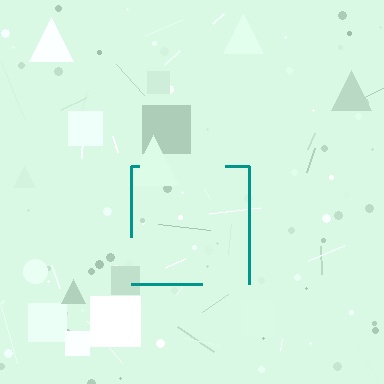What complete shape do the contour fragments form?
The contour fragments form a square.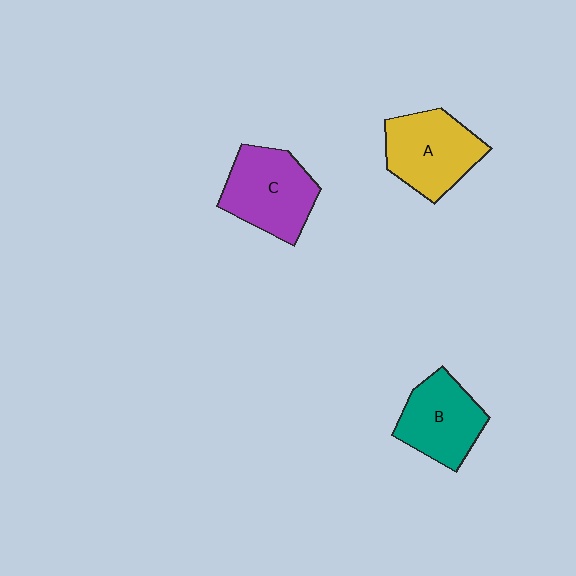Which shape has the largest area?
Shape C (purple).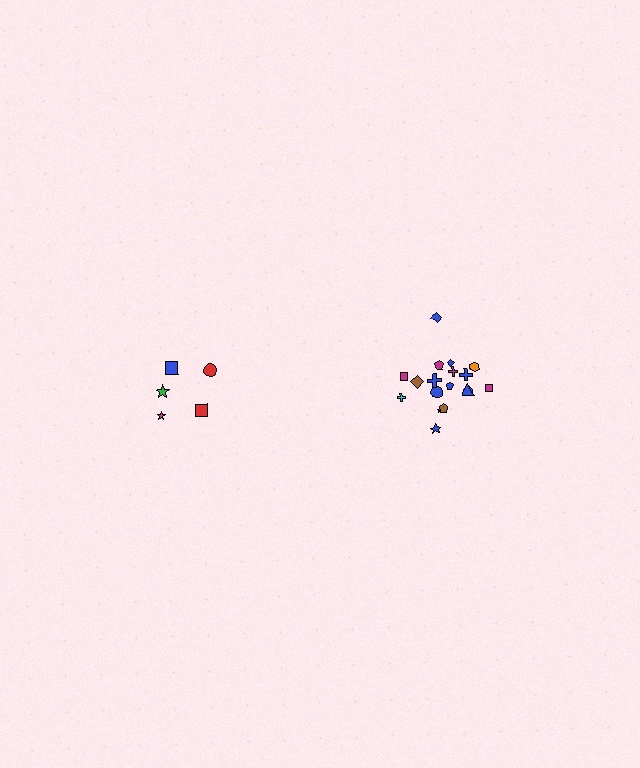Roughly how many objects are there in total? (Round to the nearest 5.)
Roughly 25 objects in total.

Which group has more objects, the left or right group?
The right group.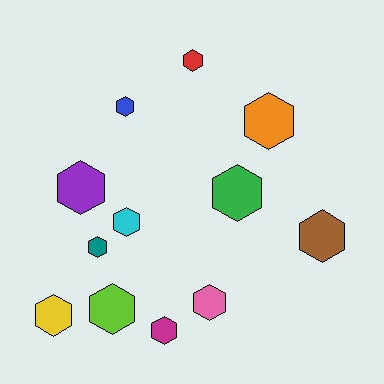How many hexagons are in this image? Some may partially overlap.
There are 12 hexagons.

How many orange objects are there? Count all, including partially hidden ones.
There is 1 orange object.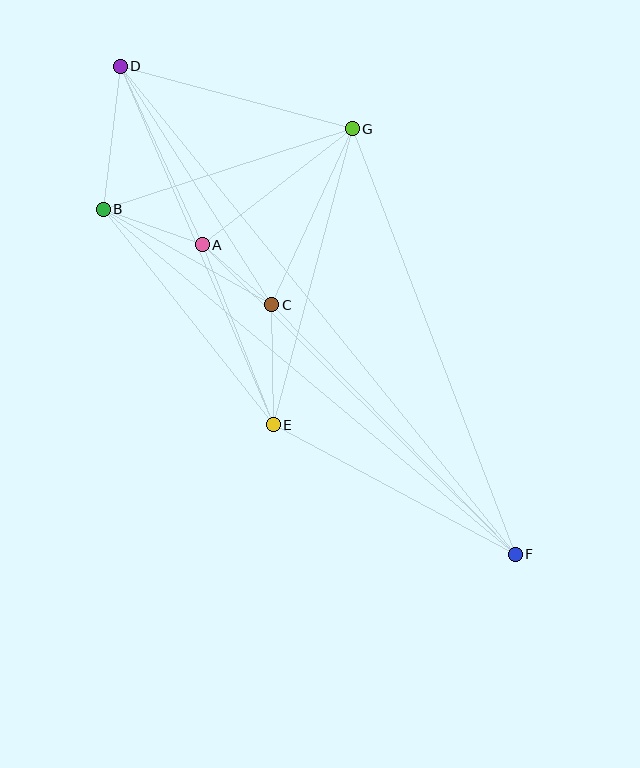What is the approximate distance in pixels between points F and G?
The distance between F and G is approximately 455 pixels.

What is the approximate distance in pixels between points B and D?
The distance between B and D is approximately 144 pixels.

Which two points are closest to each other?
Points A and C are closest to each other.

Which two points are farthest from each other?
Points D and F are farthest from each other.